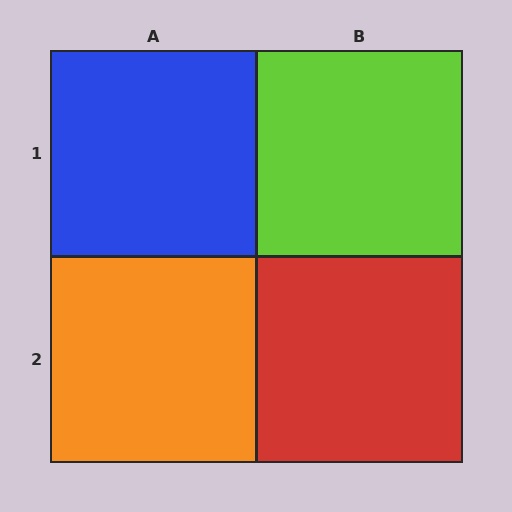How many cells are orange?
1 cell is orange.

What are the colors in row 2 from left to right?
Orange, red.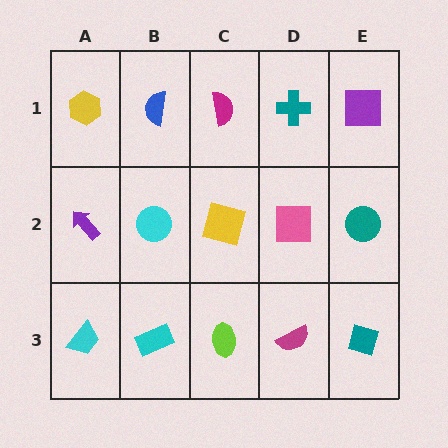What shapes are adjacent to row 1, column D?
A pink square (row 2, column D), a magenta semicircle (row 1, column C), a purple square (row 1, column E).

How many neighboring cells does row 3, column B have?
3.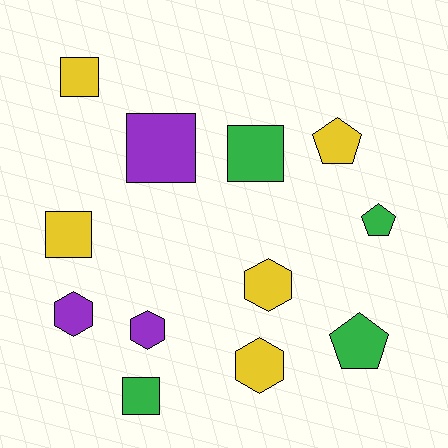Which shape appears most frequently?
Square, with 5 objects.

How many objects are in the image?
There are 12 objects.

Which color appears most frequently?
Yellow, with 5 objects.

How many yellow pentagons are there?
There is 1 yellow pentagon.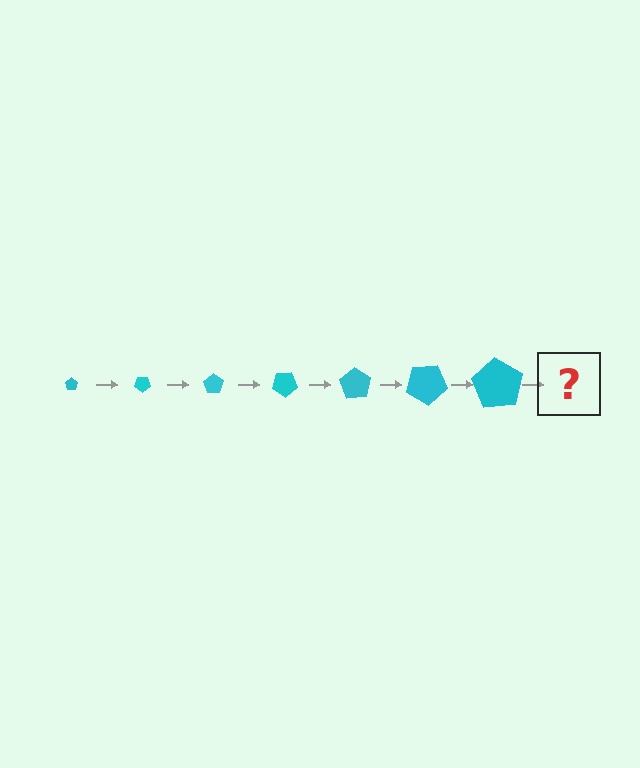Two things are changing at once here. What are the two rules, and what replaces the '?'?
The two rules are that the pentagon grows larger each step and it rotates 35 degrees each step. The '?' should be a pentagon, larger than the previous one and rotated 245 degrees from the start.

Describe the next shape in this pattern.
It should be a pentagon, larger than the previous one and rotated 245 degrees from the start.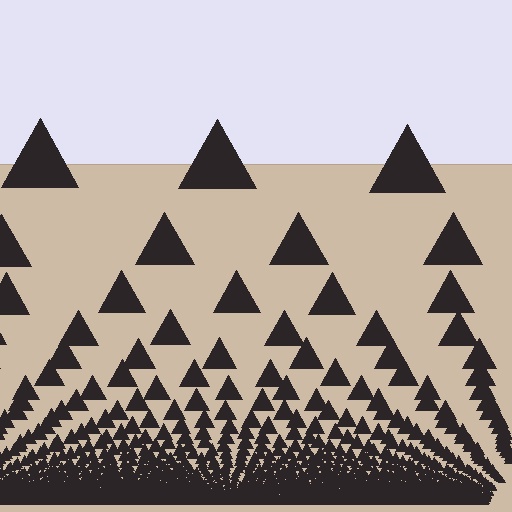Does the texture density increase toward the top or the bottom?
Density increases toward the bottom.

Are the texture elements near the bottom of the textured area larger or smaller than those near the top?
Smaller. The gradient is inverted — elements near the bottom are smaller and denser.